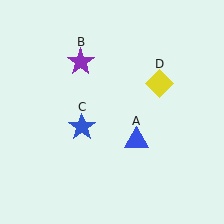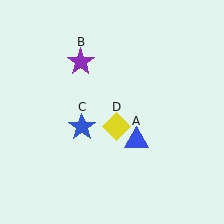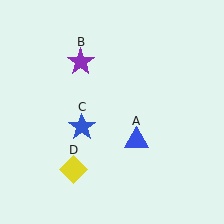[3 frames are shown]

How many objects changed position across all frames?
1 object changed position: yellow diamond (object D).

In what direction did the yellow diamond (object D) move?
The yellow diamond (object D) moved down and to the left.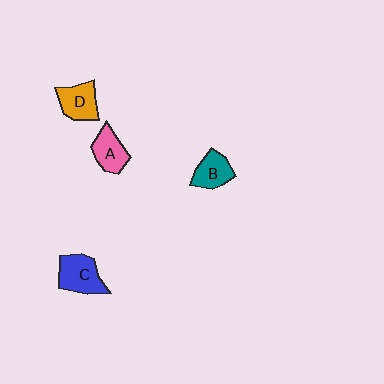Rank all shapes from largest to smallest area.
From largest to smallest: C (blue), D (orange), A (pink), B (teal).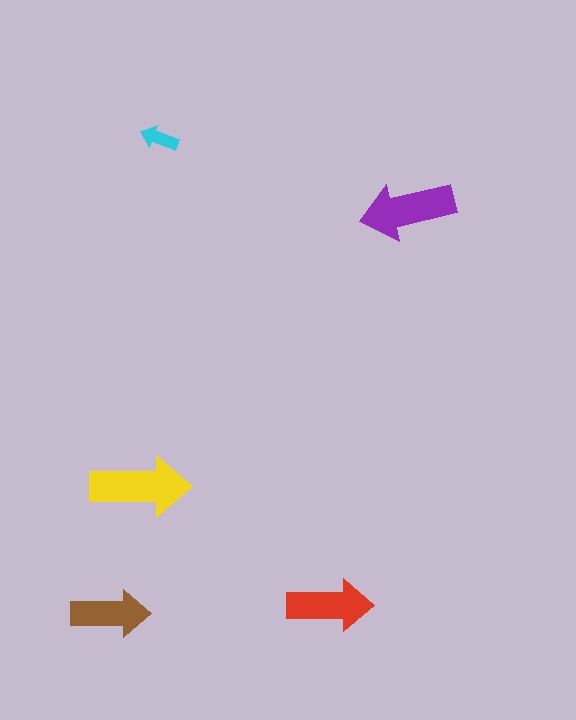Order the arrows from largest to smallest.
the yellow one, the purple one, the red one, the brown one, the cyan one.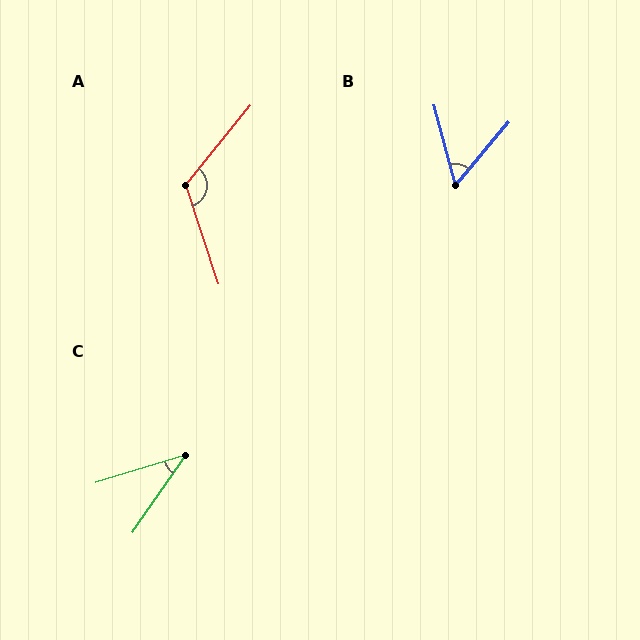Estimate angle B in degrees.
Approximately 55 degrees.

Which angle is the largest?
A, at approximately 123 degrees.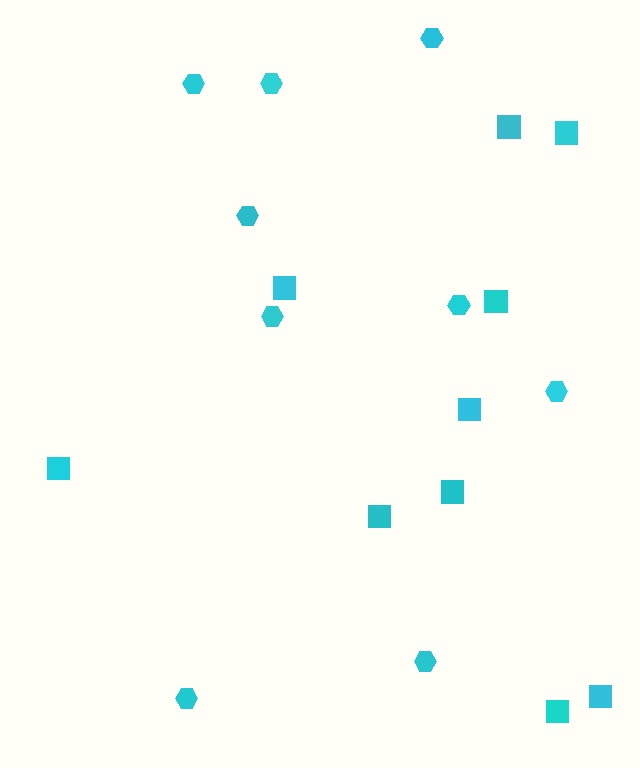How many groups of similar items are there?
There are 2 groups: one group of squares (10) and one group of hexagons (9).